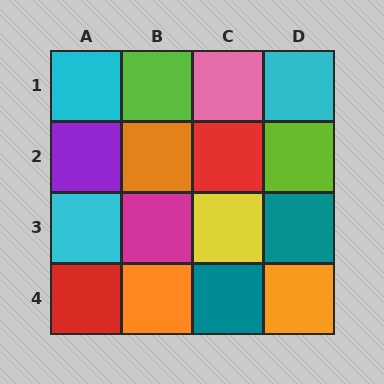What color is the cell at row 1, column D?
Cyan.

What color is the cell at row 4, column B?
Orange.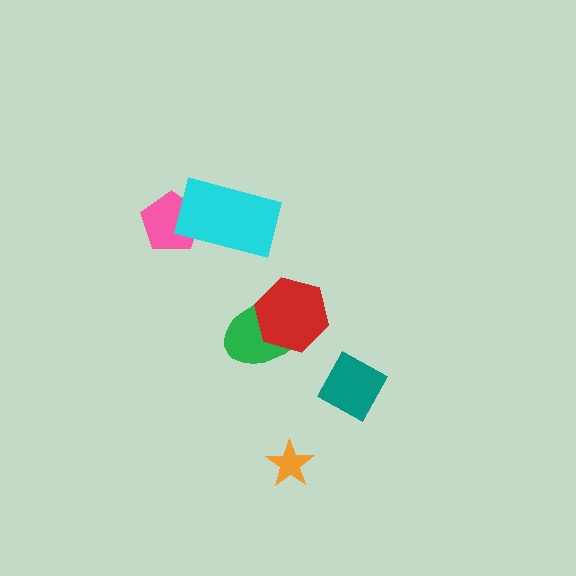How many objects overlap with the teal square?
0 objects overlap with the teal square.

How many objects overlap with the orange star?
0 objects overlap with the orange star.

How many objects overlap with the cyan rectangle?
1 object overlaps with the cyan rectangle.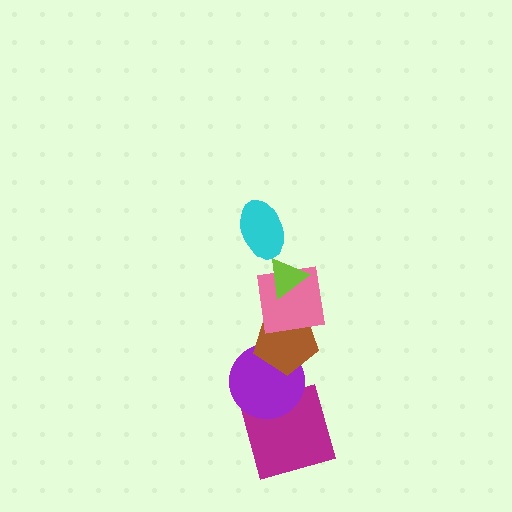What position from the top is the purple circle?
The purple circle is 5th from the top.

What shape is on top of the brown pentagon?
The pink square is on top of the brown pentagon.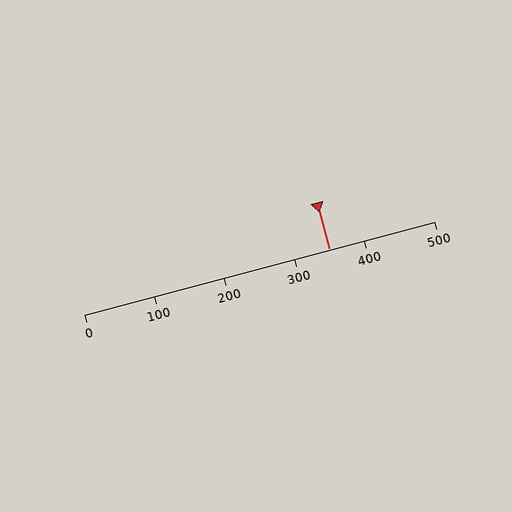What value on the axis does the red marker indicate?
The marker indicates approximately 350.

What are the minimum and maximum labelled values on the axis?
The axis runs from 0 to 500.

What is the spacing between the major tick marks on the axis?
The major ticks are spaced 100 apart.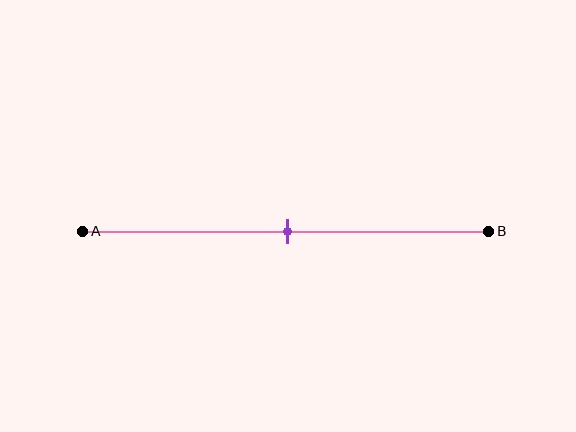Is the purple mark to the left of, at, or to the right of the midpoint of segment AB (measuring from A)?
The purple mark is approximately at the midpoint of segment AB.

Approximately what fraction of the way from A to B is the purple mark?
The purple mark is approximately 50% of the way from A to B.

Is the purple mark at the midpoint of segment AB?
Yes, the mark is approximately at the midpoint.